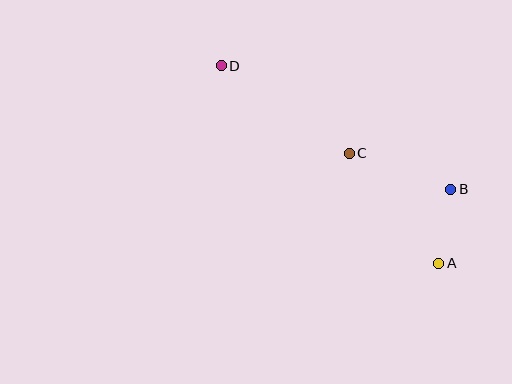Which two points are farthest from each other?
Points A and D are farthest from each other.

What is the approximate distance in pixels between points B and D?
The distance between B and D is approximately 261 pixels.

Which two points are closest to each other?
Points A and B are closest to each other.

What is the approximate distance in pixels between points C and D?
The distance between C and D is approximately 155 pixels.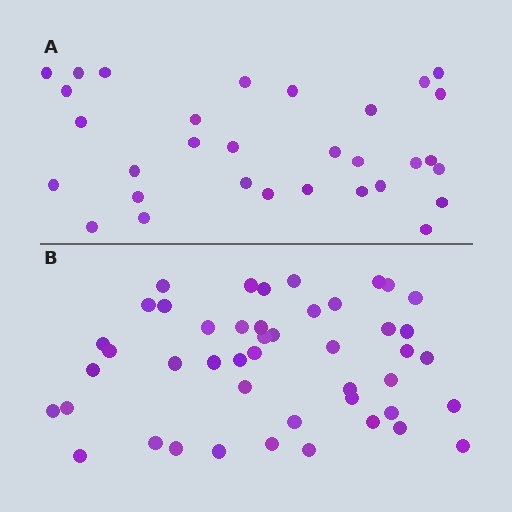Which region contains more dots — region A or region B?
Region B (the bottom region) has more dots.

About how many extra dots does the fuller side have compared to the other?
Region B has approximately 15 more dots than region A.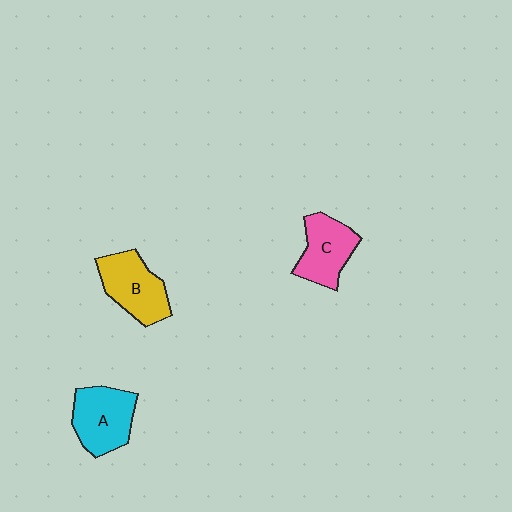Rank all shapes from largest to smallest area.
From largest to smallest: A (cyan), B (yellow), C (pink).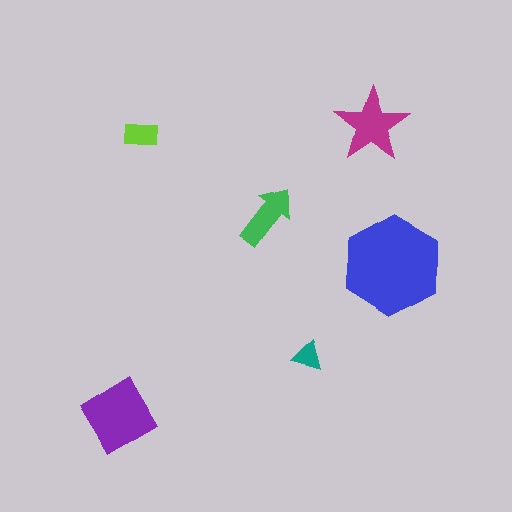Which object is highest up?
The magenta star is topmost.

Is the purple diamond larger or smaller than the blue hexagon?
Smaller.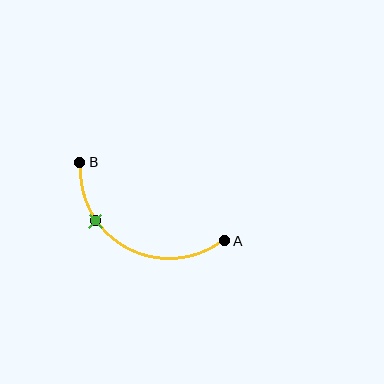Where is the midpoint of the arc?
The arc midpoint is the point on the curve farthest from the straight line joining A and B. It sits below that line.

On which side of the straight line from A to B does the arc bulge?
The arc bulges below the straight line connecting A and B.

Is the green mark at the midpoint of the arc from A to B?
No. The green mark lies on the arc but is closer to endpoint B. The arc midpoint would be at the point on the curve equidistant along the arc from both A and B.